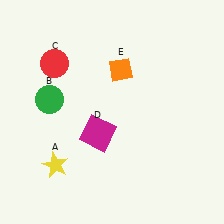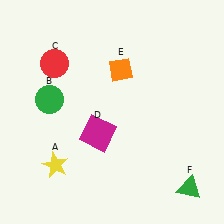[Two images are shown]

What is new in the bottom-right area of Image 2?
A green triangle (F) was added in the bottom-right area of Image 2.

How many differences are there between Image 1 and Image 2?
There is 1 difference between the two images.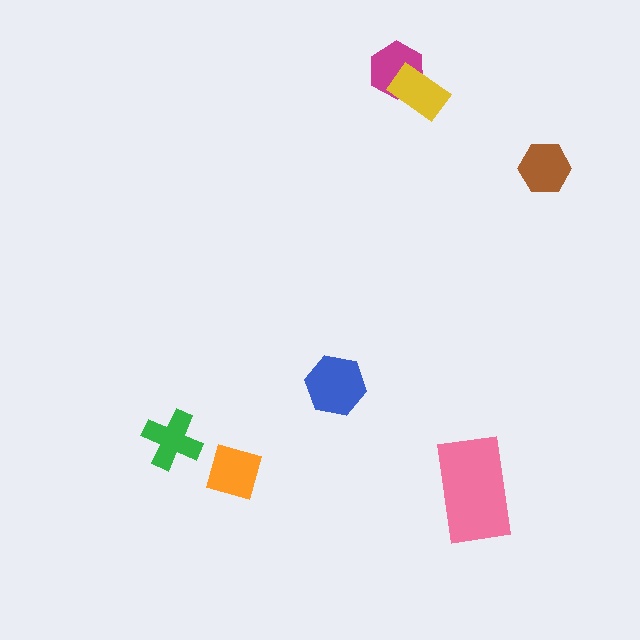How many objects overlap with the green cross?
0 objects overlap with the green cross.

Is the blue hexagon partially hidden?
No, no other shape covers it.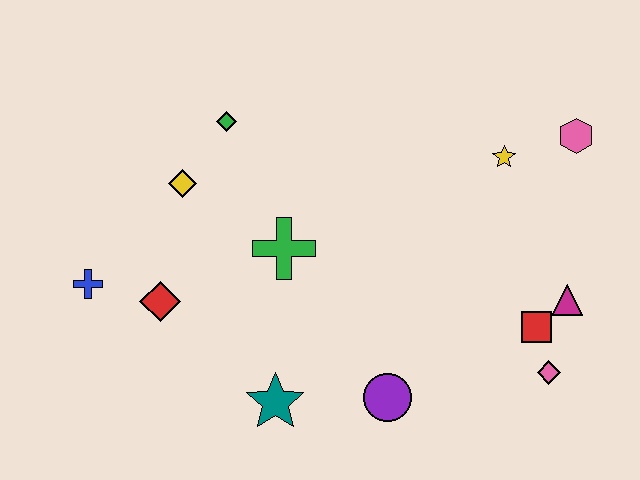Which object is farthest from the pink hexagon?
The blue cross is farthest from the pink hexagon.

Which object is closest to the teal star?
The purple circle is closest to the teal star.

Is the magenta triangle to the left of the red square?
No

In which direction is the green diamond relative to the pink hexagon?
The green diamond is to the left of the pink hexagon.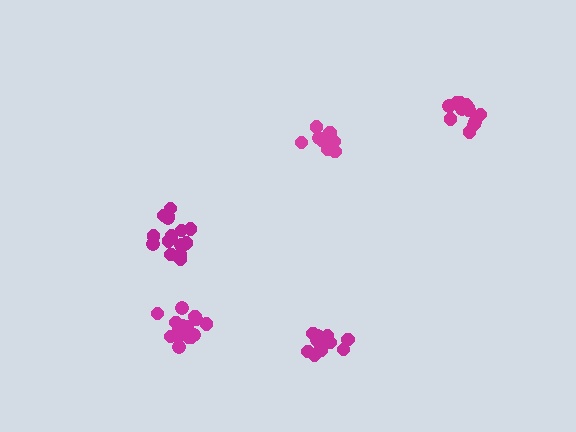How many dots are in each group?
Group 1: 16 dots, Group 2: 14 dots, Group 3: 10 dots, Group 4: 13 dots, Group 5: 16 dots (69 total).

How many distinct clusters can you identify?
There are 5 distinct clusters.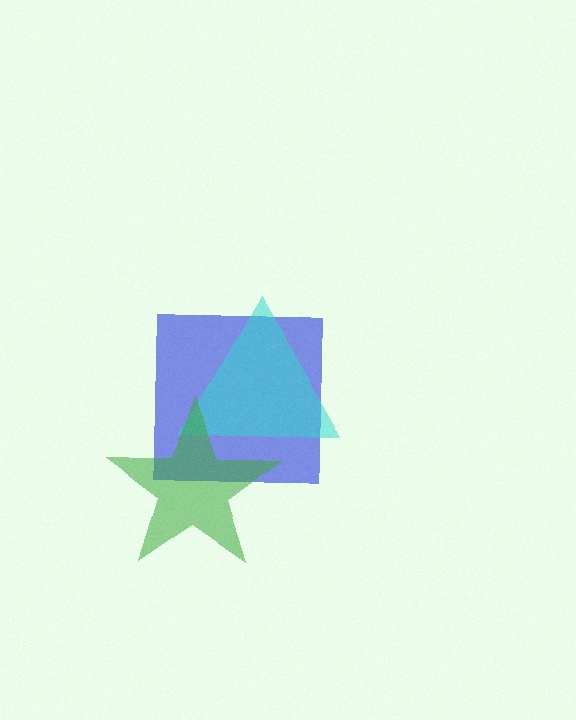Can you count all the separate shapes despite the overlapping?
Yes, there are 3 separate shapes.